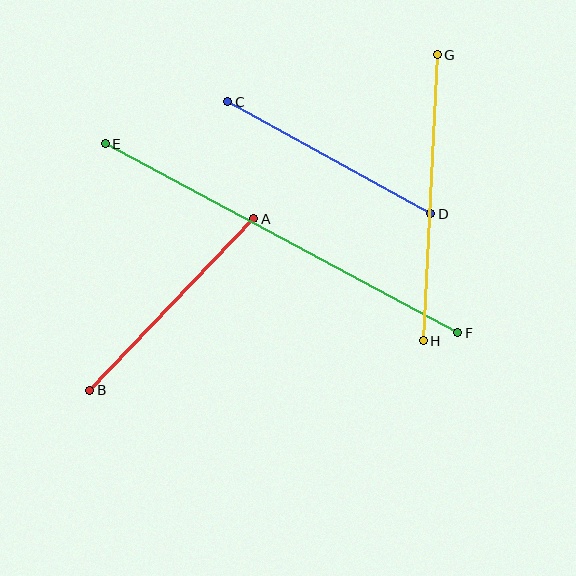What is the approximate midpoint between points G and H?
The midpoint is at approximately (430, 198) pixels.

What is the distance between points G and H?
The distance is approximately 286 pixels.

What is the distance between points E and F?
The distance is approximately 400 pixels.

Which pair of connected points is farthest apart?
Points E and F are farthest apart.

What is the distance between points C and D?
The distance is approximately 232 pixels.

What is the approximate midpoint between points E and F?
The midpoint is at approximately (282, 238) pixels.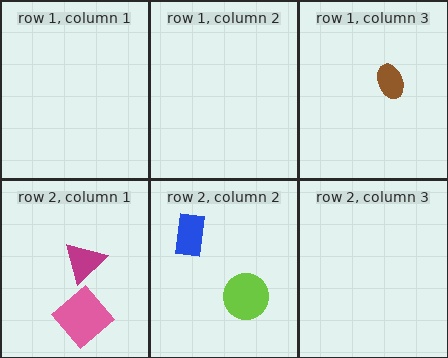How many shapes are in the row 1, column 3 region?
1.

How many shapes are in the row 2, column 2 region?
2.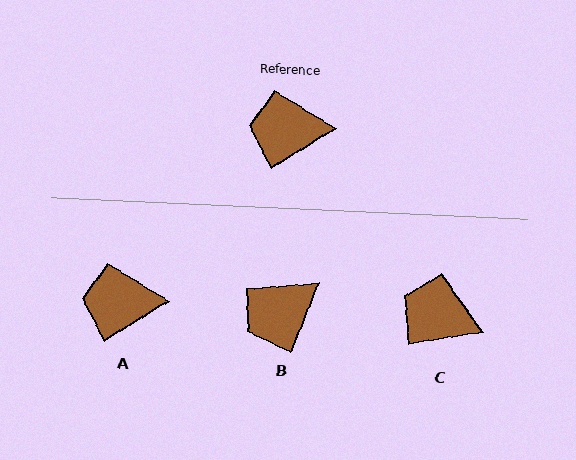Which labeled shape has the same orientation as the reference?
A.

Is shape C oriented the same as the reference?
No, it is off by about 23 degrees.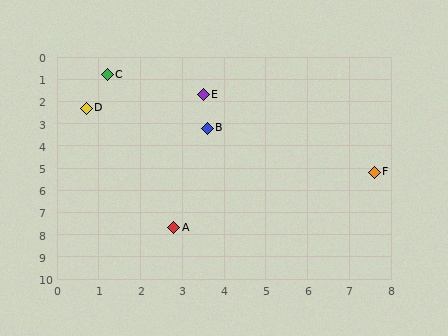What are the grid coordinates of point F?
Point F is at approximately (7.6, 5.2).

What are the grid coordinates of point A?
Point A is at approximately (2.8, 7.7).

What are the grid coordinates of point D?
Point D is at approximately (0.7, 2.3).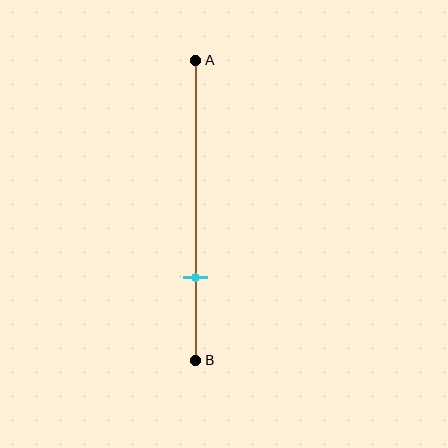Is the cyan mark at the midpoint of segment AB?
No, the mark is at about 70% from A, not at the 50% midpoint.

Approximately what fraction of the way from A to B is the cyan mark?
The cyan mark is approximately 70% of the way from A to B.